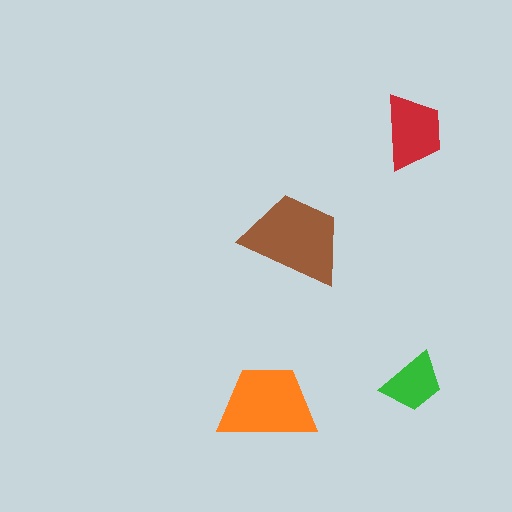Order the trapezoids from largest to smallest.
the brown one, the orange one, the red one, the green one.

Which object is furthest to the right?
The red trapezoid is rightmost.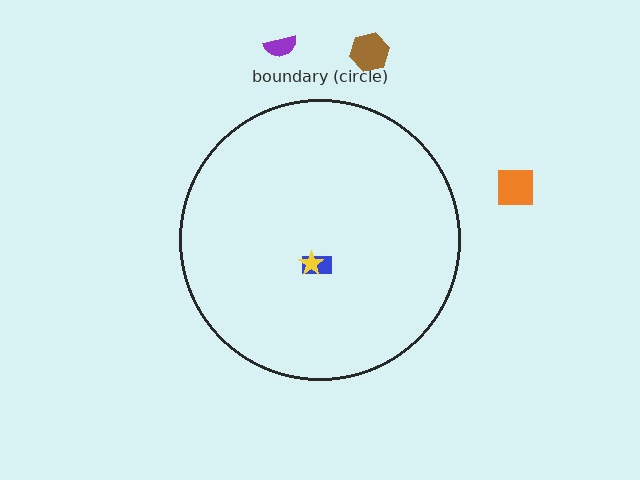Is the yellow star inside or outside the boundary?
Inside.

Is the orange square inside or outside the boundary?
Outside.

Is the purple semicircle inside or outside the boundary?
Outside.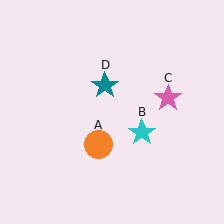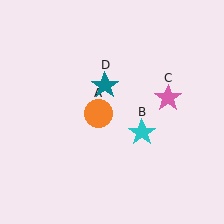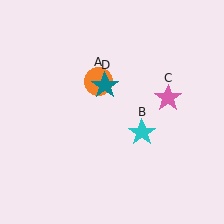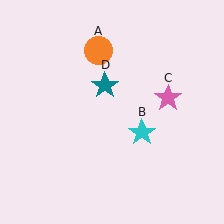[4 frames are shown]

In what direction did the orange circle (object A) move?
The orange circle (object A) moved up.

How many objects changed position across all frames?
1 object changed position: orange circle (object A).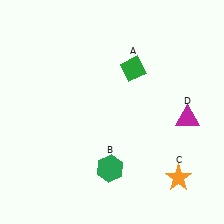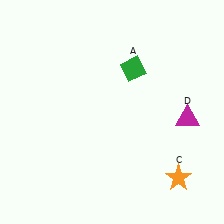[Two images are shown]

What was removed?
The green hexagon (B) was removed in Image 2.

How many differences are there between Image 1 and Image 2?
There is 1 difference between the two images.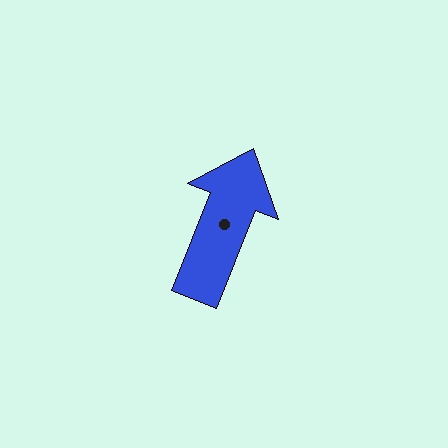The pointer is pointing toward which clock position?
Roughly 1 o'clock.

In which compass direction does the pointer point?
North.